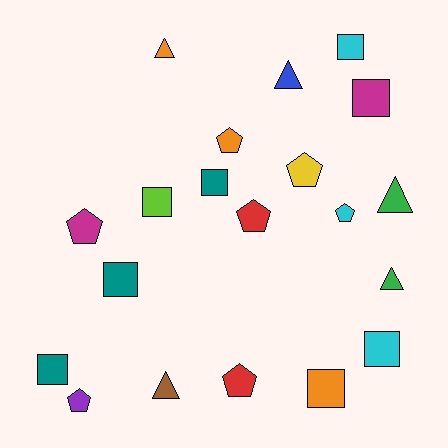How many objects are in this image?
There are 20 objects.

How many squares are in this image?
There are 8 squares.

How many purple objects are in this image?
There is 1 purple object.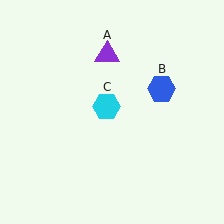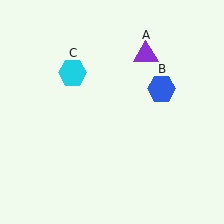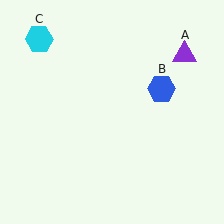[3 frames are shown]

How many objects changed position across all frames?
2 objects changed position: purple triangle (object A), cyan hexagon (object C).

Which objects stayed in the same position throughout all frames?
Blue hexagon (object B) remained stationary.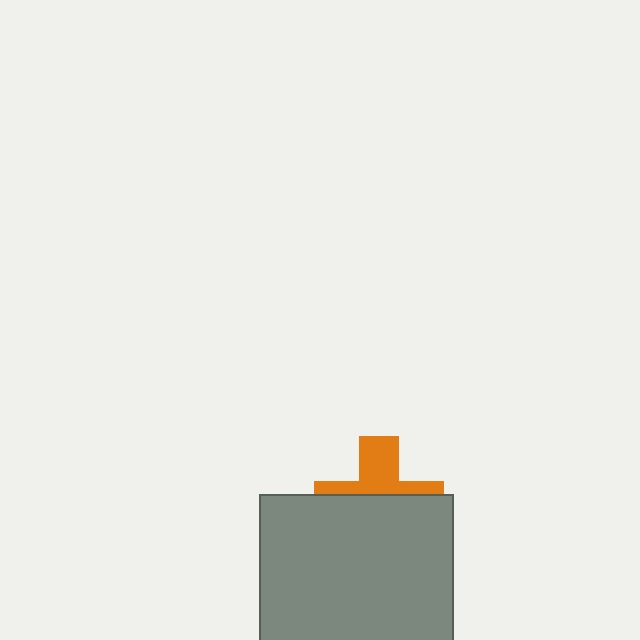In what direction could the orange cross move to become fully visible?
The orange cross could move up. That would shift it out from behind the gray rectangle entirely.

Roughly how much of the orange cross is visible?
A small part of it is visible (roughly 39%).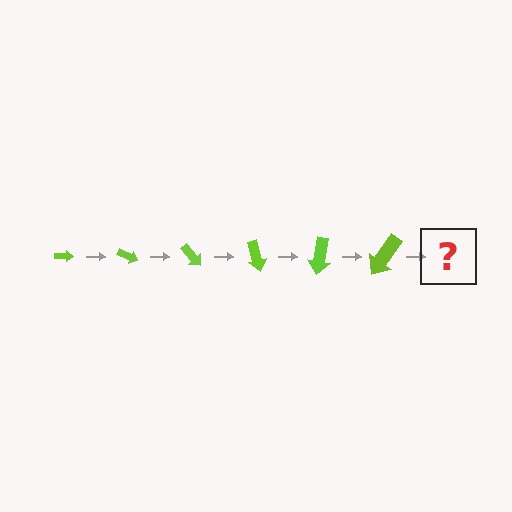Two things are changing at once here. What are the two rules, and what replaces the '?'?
The two rules are that the arrow grows larger each step and it rotates 25 degrees each step. The '?' should be an arrow, larger than the previous one and rotated 150 degrees from the start.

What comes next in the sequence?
The next element should be an arrow, larger than the previous one and rotated 150 degrees from the start.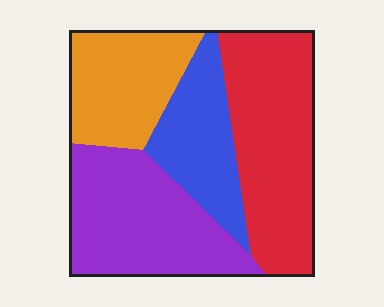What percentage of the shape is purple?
Purple covers 29% of the shape.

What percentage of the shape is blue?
Blue covers 18% of the shape.